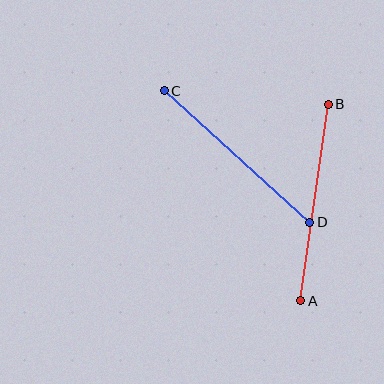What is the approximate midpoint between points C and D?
The midpoint is at approximately (237, 157) pixels.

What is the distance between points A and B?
The distance is approximately 198 pixels.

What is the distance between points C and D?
The distance is approximately 196 pixels.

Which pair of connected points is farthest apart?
Points A and B are farthest apart.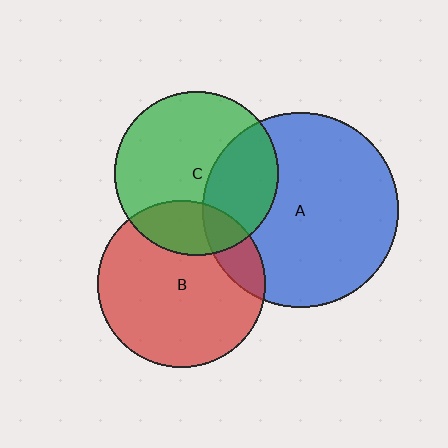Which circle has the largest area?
Circle A (blue).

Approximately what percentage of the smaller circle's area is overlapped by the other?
Approximately 15%.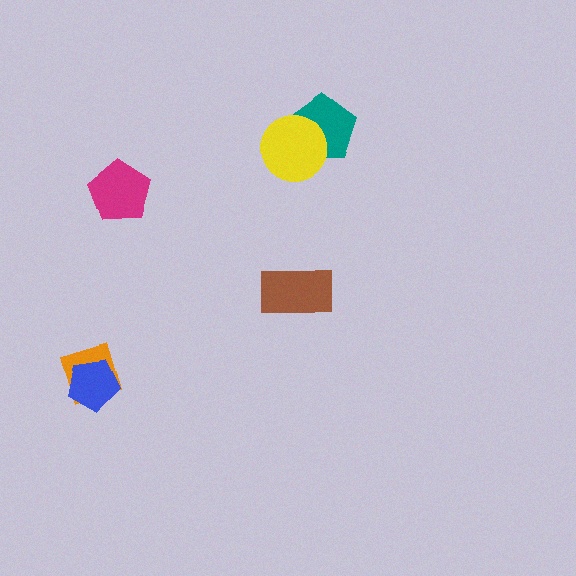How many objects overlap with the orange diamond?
1 object overlaps with the orange diamond.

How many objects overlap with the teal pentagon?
1 object overlaps with the teal pentagon.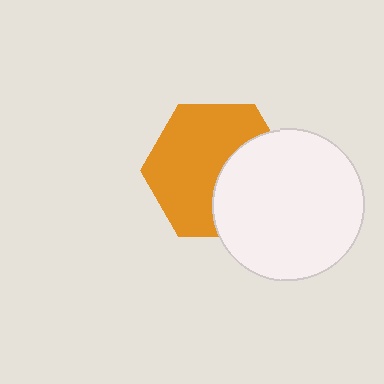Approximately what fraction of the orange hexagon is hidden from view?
Roughly 37% of the orange hexagon is hidden behind the white circle.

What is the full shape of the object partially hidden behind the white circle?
The partially hidden object is an orange hexagon.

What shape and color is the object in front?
The object in front is a white circle.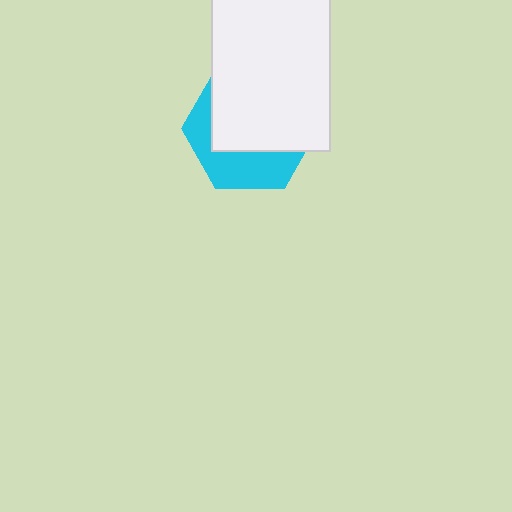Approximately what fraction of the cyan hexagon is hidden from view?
Roughly 62% of the cyan hexagon is hidden behind the white rectangle.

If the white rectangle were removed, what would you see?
You would see the complete cyan hexagon.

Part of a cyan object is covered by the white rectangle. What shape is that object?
It is a hexagon.